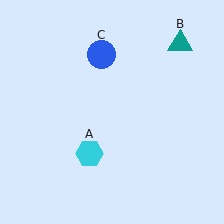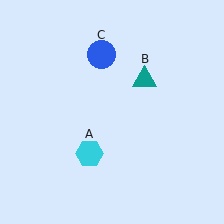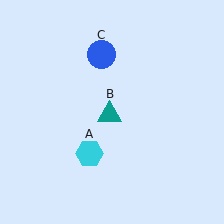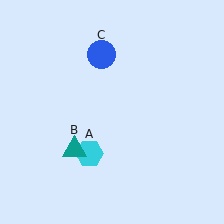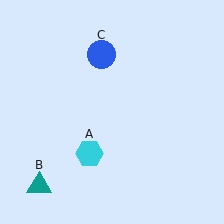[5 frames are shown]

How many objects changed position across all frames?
1 object changed position: teal triangle (object B).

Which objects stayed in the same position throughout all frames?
Cyan hexagon (object A) and blue circle (object C) remained stationary.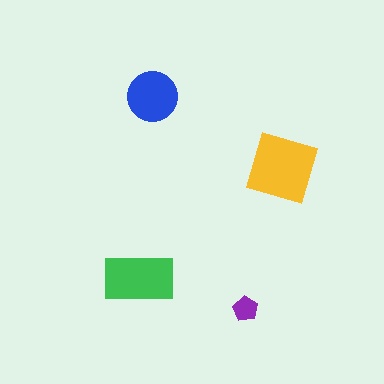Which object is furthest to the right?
The yellow square is rightmost.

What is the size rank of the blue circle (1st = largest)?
3rd.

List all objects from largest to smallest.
The yellow square, the green rectangle, the blue circle, the purple pentagon.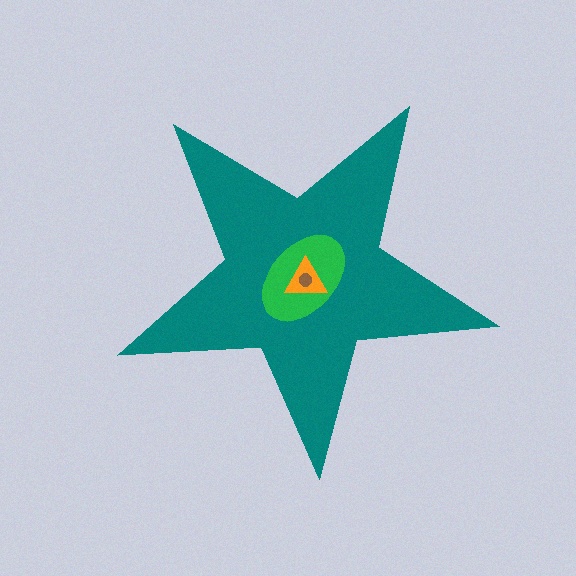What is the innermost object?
The brown circle.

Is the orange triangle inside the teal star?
Yes.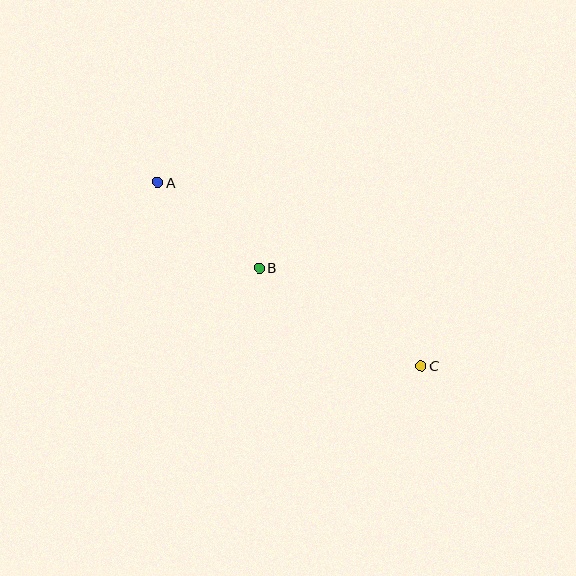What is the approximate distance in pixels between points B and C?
The distance between B and C is approximately 189 pixels.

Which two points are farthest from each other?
Points A and C are farthest from each other.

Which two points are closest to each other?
Points A and B are closest to each other.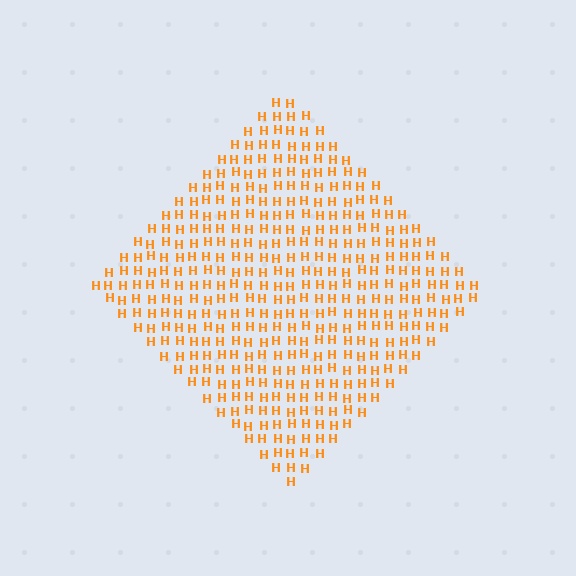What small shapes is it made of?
It is made of small letter H's.